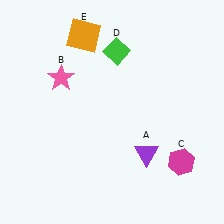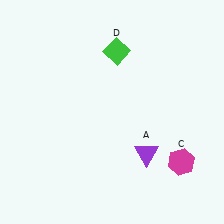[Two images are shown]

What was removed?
The pink star (B), the orange square (E) were removed in Image 2.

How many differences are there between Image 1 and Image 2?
There are 2 differences between the two images.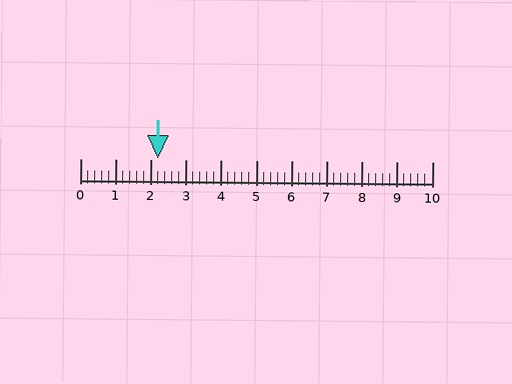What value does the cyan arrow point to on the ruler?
The cyan arrow points to approximately 2.2.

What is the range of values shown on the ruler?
The ruler shows values from 0 to 10.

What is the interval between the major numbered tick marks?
The major tick marks are spaced 1 units apart.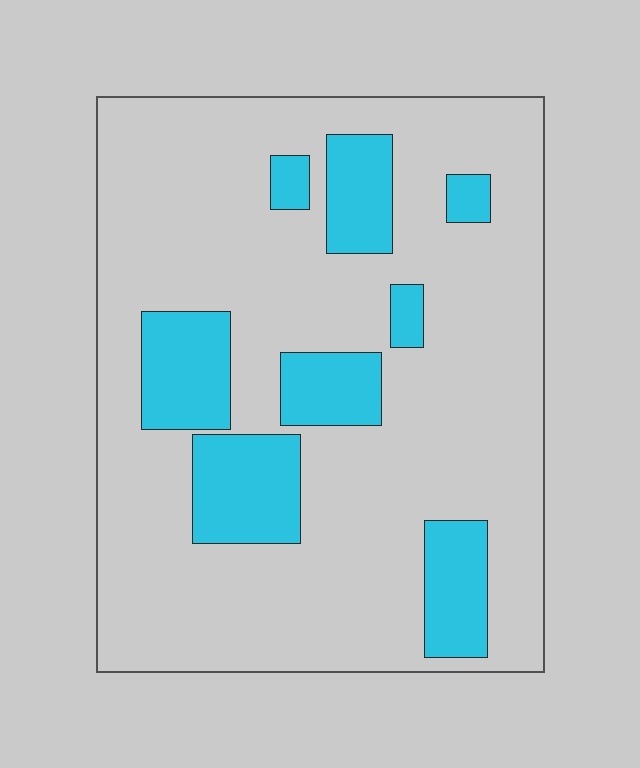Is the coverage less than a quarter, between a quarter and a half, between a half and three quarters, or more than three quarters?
Less than a quarter.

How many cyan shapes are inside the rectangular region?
8.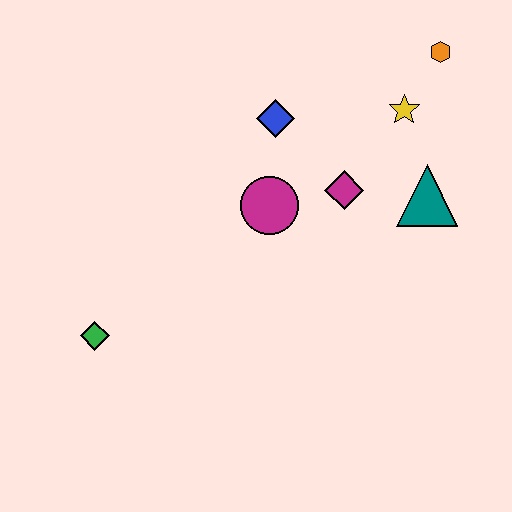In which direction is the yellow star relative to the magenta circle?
The yellow star is to the right of the magenta circle.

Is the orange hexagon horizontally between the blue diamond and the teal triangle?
No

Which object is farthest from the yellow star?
The green diamond is farthest from the yellow star.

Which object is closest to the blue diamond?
The magenta circle is closest to the blue diamond.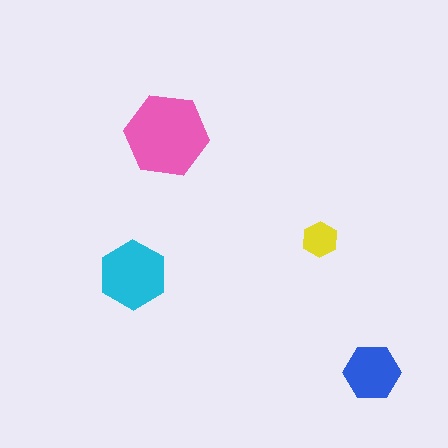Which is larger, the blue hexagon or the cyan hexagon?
The cyan one.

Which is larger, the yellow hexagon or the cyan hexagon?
The cyan one.